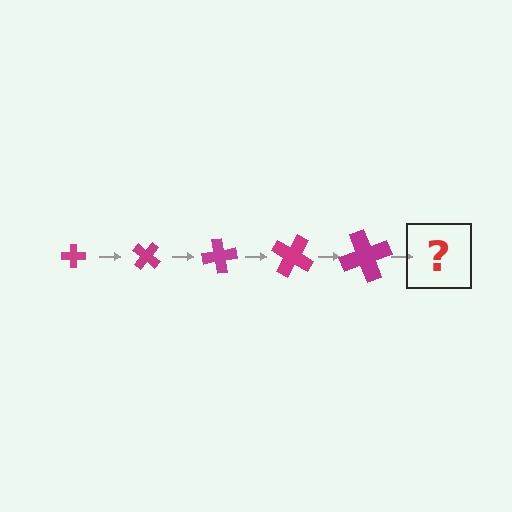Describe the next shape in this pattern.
It should be a cross, larger than the previous one and rotated 200 degrees from the start.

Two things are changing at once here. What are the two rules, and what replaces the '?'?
The two rules are that the cross grows larger each step and it rotates 40 degrees each step. The '?' should be a cross, larger than the previous one and rotated 200 degrees from the start.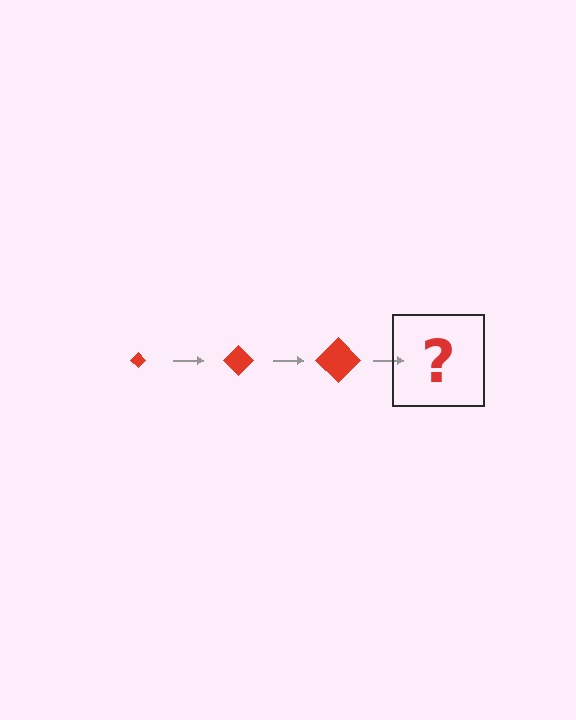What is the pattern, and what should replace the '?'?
The pattern is that the diamond gets progressively larger each step. The '?' should be a red diamond, larger than the previous one.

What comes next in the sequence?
The next element should be a red diamond, larger than the previous one.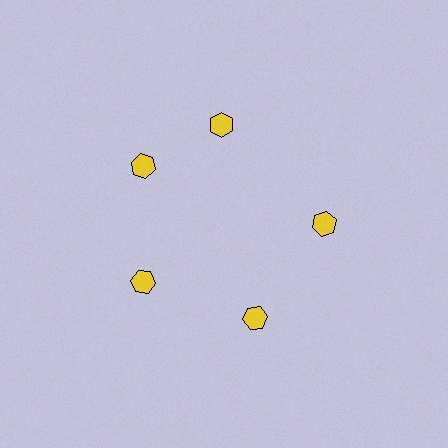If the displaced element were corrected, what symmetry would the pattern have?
It would have 5-fold rotational symmetry — the pattern would map onto itself every 72 degrees.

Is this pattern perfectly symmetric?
No. The 5 yellow hexagons are arranged in a ring, but one element near the 1 o'clock position is rotated out of alignment along the ring, breaking the 5-fold rotational symmetry.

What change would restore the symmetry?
The symmetry would be restored by rotating it back into even spacing with its neighbors so that all 5 hexagons sit at equal angles and equal distance from the center.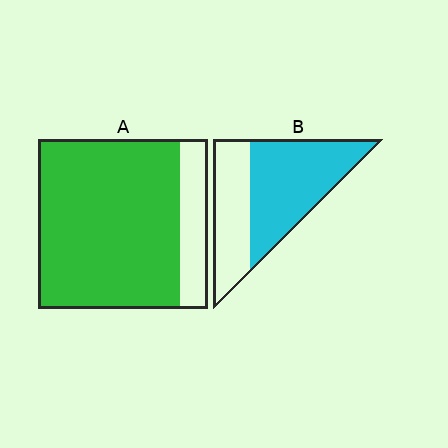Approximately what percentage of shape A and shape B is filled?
A is approximately 85% and B is approximately 60%.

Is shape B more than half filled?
Yes.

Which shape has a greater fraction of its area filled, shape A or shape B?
Shape A.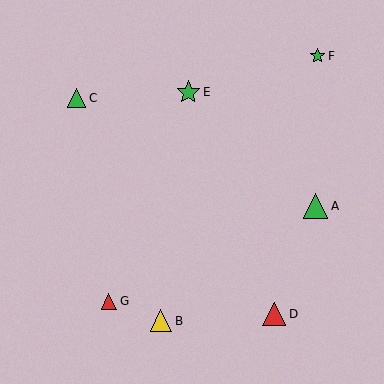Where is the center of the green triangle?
The center of the green triangle is at (76, 98).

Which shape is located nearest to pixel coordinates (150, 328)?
The yellow triangle (labeled B) at (161, 321) is nearest to that location.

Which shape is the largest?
The green triangle (labeled A) is the largest.